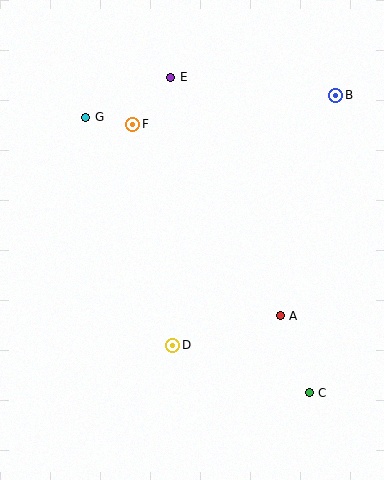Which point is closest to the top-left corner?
Point G is closest to the top-left corner.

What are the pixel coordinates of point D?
Point D is at (173, 345).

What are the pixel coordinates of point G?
Point G is at (86, 117).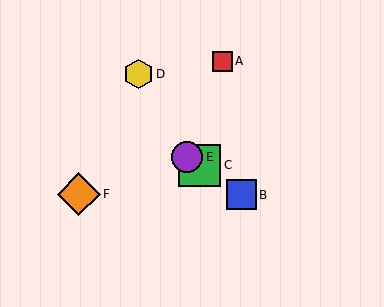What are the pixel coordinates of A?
Object A is at (222, 61).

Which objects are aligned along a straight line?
Objects B, C, E are aligned along a straight line.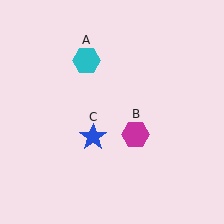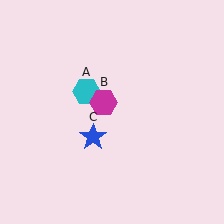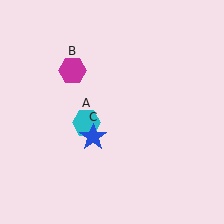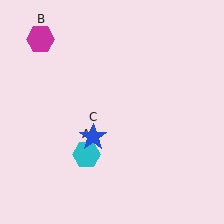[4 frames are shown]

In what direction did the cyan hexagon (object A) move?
The cyan hexagon (object A) moved down.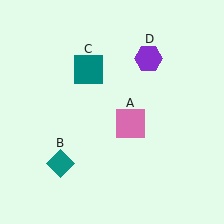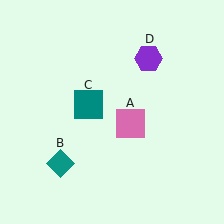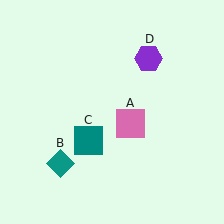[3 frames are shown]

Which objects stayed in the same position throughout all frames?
Pink square (object A) and teal diamond (object B) and purple hexagon (object D) remained stationary.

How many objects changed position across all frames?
1 object changed position: teal square (object C).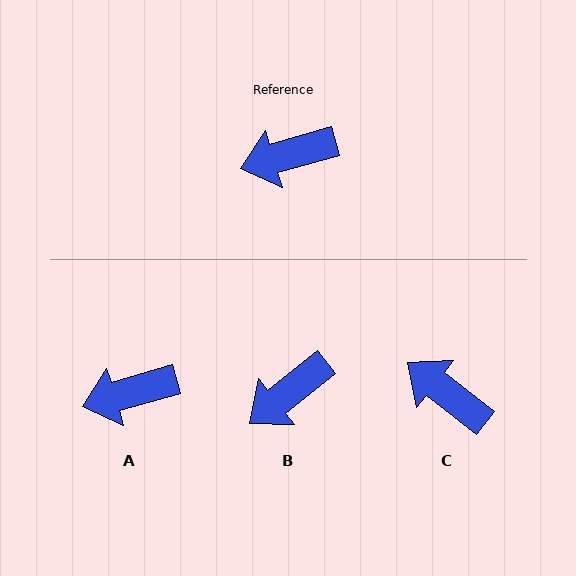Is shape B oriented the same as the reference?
No, it is off by about 22 degrees.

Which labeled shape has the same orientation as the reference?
A.